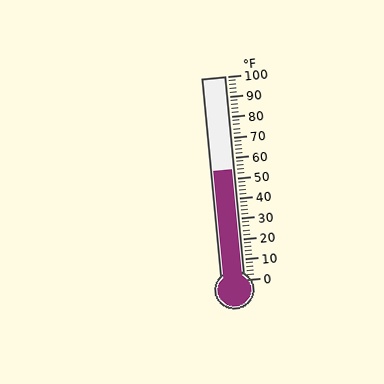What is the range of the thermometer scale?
The thermometer scale ranges from 0°F to 100°F.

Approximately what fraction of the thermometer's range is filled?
The thermometer is filled to approximately 55% of its range.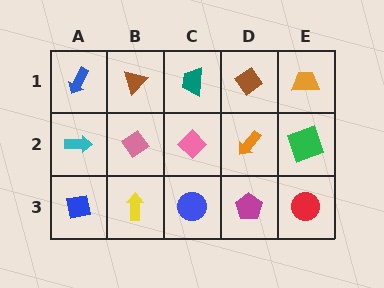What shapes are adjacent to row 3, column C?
A pink diamond (row 2, column C), a yellow arrow (row 3, column B), a magenta pentagon (row 3, column D).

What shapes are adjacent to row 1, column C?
A pink diamond (row 2, column C), a brown triangle (row 1, column B), a brown diamond (row 1, column D).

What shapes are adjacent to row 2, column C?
A teal trapezoid (row 1, column C), a blue circle (row 3, column C), a pink diamond (row 2, column B), an orange arrow (row 2, column D).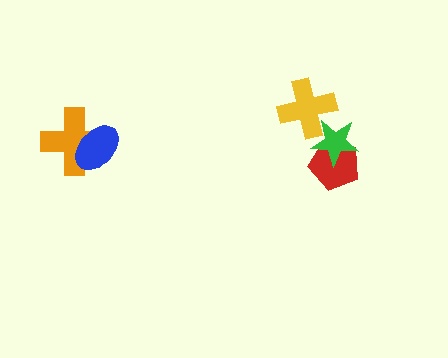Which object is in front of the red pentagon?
The green star is in front of the red pentagon.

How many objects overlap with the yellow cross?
1 object overlaps with the yellow cross.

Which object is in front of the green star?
The yellow cross is in front of the green star.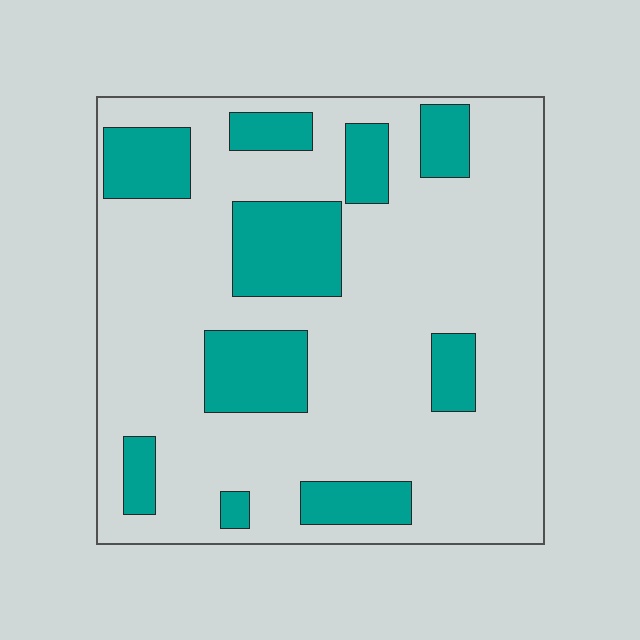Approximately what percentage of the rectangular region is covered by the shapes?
Approximately 25%.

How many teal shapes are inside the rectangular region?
10.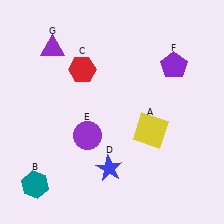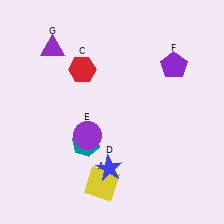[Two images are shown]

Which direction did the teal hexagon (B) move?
The teal hexagon (B) moved right.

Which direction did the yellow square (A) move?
The yellow square (A) moved down.